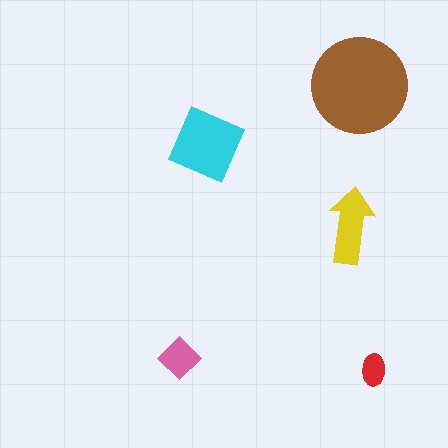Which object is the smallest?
The red ellipse.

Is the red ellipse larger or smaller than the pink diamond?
Smaller.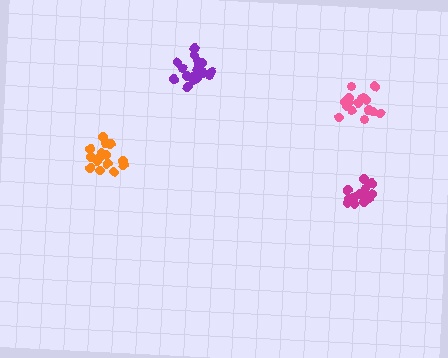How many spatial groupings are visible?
There are 4 spatial groupings.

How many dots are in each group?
Group 1: 16 dots, Group 2: 18 dots, Group 3: 15 dots, Group 4: 16 dots (65 total).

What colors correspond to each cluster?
The clusters are colored: orange, purple, magenta, pink.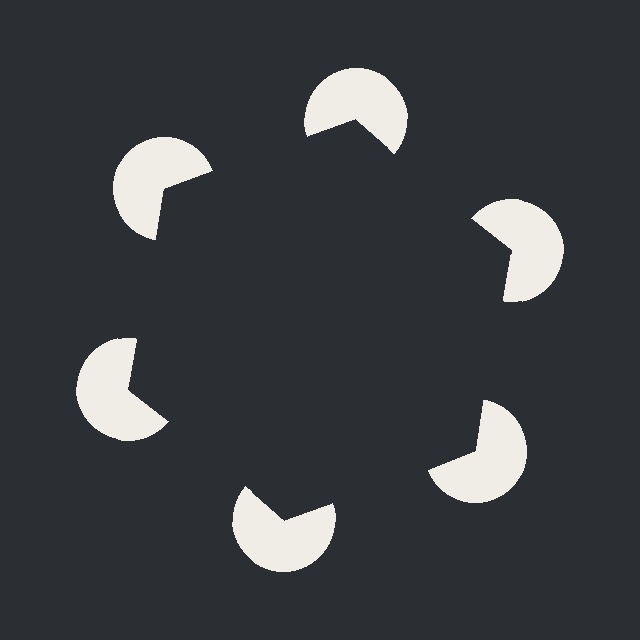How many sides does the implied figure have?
6 sides.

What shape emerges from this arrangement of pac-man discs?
An illusory hexagon — its edges are inferred from the aligned wedge cuts in the pac-man discs, not physically drawn.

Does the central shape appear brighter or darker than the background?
It typically appears slightly darker than the background, even though no actual brightness change is drawn.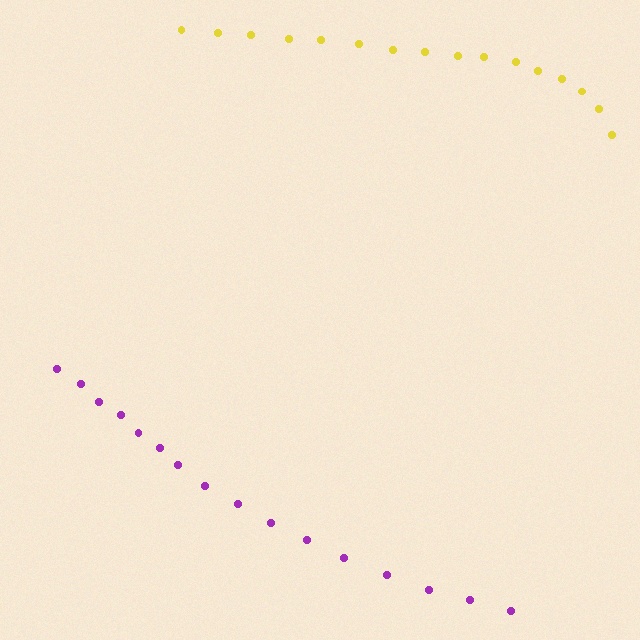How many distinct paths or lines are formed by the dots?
There are 2 distinct paths.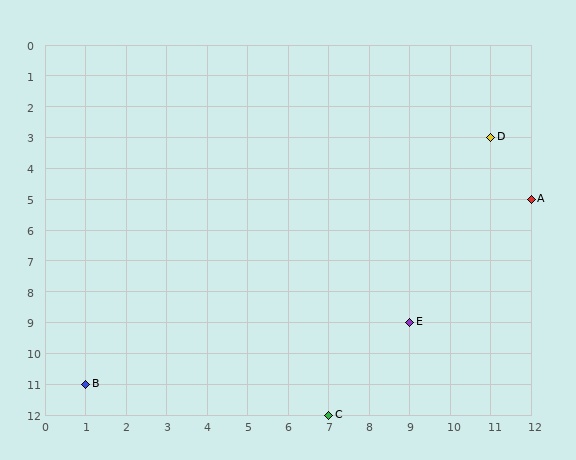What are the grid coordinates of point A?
Point A is at grid coordinates (12, 5).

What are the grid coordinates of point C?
Point C is at grid coordinates (7, 12).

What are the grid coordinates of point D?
Point D is at grid coordinates (11, 3).